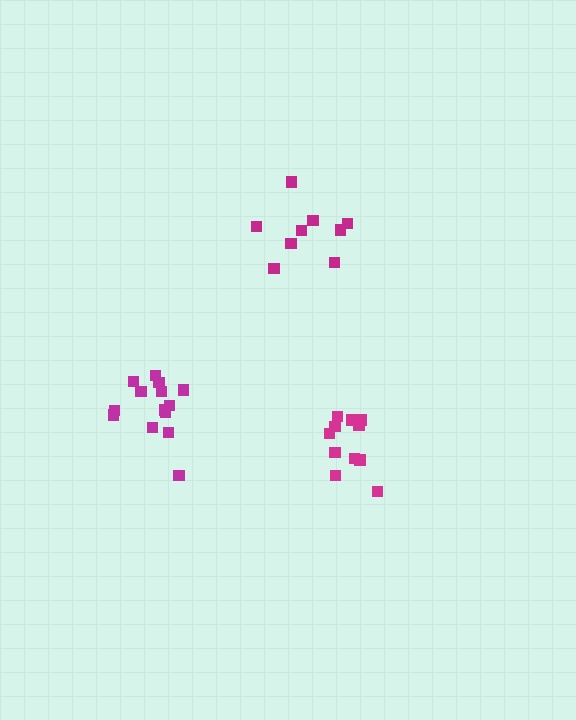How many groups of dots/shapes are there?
There are 3 groups.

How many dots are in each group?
Group 1: 11 dots, Group 2: 14 dots, Group 3: 9 dots (34 total).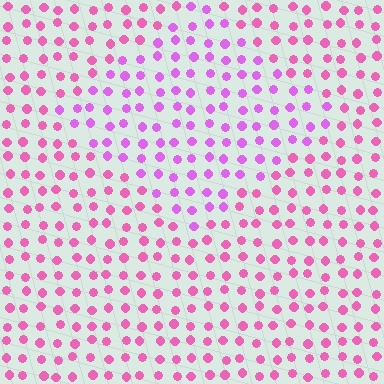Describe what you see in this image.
The image is filled with small pink elements in a uniform arrangement. A diamond-shaped region is visible where the elements are tinted to a slightly different hue, forming a subtle color boundary.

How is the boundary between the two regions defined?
The boundary is defined purely by a slight shift in hue (about 29 degrees). Spacing, size, and orientation are identical on both sides.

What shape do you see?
I see a diamond.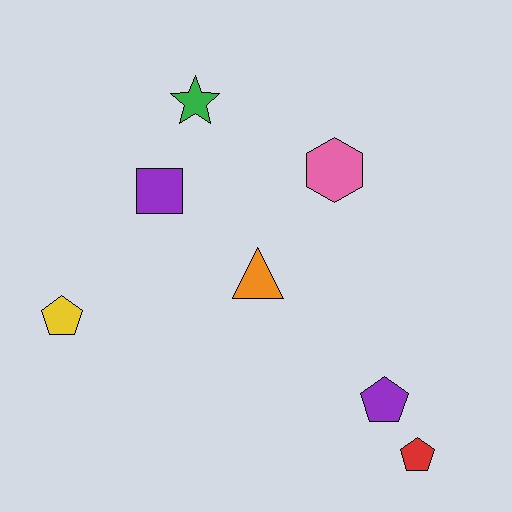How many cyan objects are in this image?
There are no cyan objects.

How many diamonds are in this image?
There are no diamonds.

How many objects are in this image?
There are 7 objects.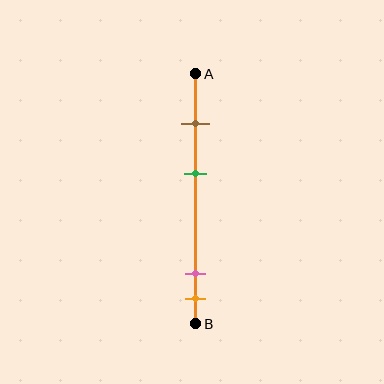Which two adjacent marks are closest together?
The pink and orange marks are the closest adjacent pair.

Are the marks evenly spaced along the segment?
No, the marks are not evenly spaced.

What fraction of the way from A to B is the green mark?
The green mark is approximately 40% (0.4) of the way from A to B.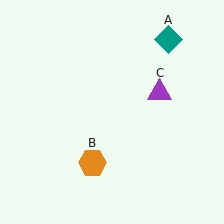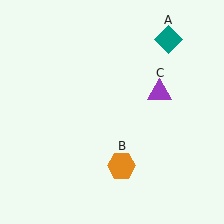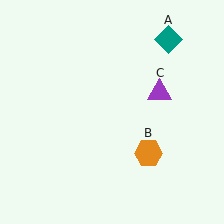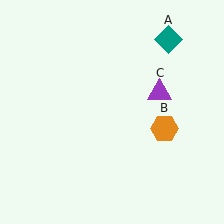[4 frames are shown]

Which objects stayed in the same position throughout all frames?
Teal diamond (object A) and purple triangle (object C) remained stationary.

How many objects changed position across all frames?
1 object changed position: orange hexagon (object B).